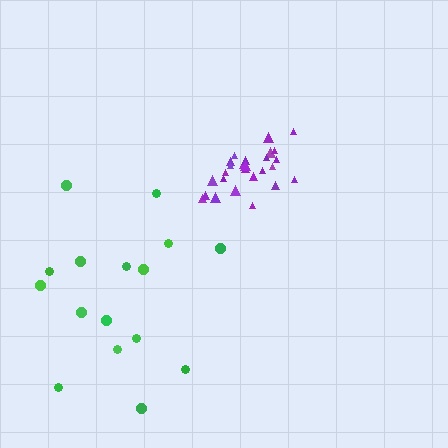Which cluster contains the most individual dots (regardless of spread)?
Purple (26).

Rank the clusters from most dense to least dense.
purple, green.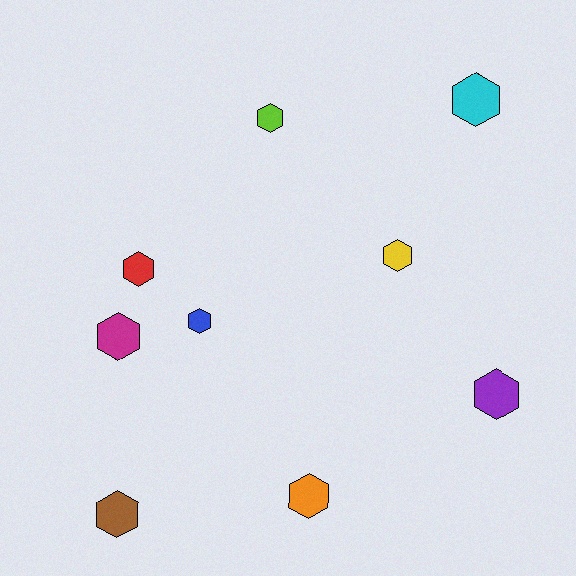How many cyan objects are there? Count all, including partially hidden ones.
There is 1 cyan object.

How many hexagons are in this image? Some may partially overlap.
There are 9 hexagons.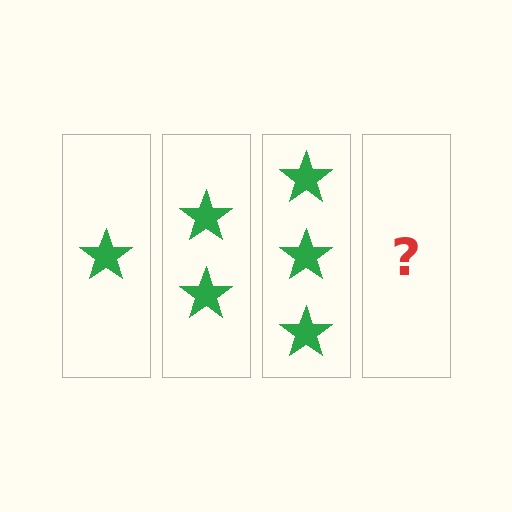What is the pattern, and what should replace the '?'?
The pattern is that each step adds one more star. The '?' should be 4 stars.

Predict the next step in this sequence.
The next step is 4 stars.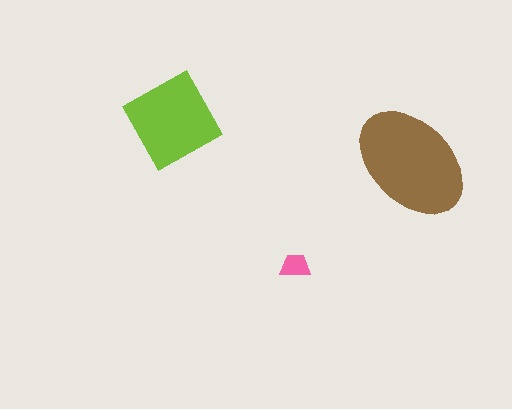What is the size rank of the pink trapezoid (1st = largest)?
3rd.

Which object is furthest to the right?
The brown ellipse is rightmost.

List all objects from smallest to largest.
The pink trapezoid, the lime square, the brown ellipse.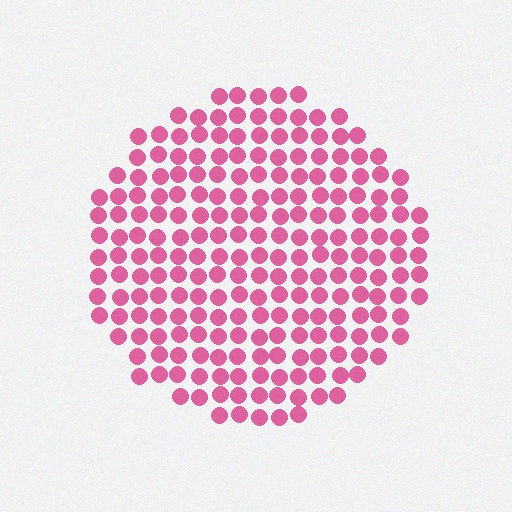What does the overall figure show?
The overall figure shows a circle.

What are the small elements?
The small elements are circles.